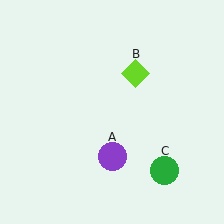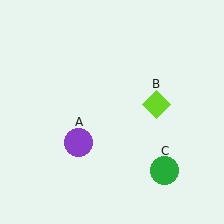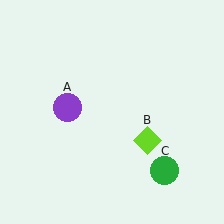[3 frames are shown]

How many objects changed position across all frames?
2 objects changed position: purple circle (object A), lime diamond (object B).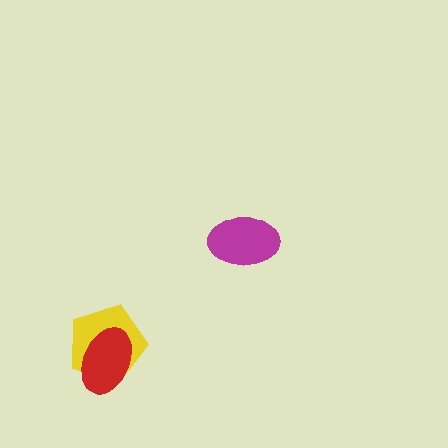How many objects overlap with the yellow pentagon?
1 object overlaps with the yellow pentagon.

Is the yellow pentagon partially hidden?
Yes, it is partially covered by another shape.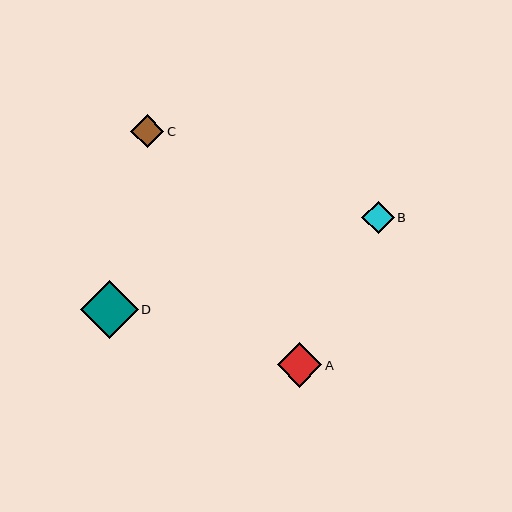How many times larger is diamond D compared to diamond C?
Diamond D is approximately 1.7 times the size of diamond C.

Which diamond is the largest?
Diamond D is the largest with a size of approximately 58 pixels.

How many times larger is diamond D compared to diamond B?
Diamond D is approximately 1.8 times the size of diamond B.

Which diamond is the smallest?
Diamond B is the smallest with a size of approximately 33 pixels.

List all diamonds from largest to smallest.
From largest to smallest: D, A, C, B.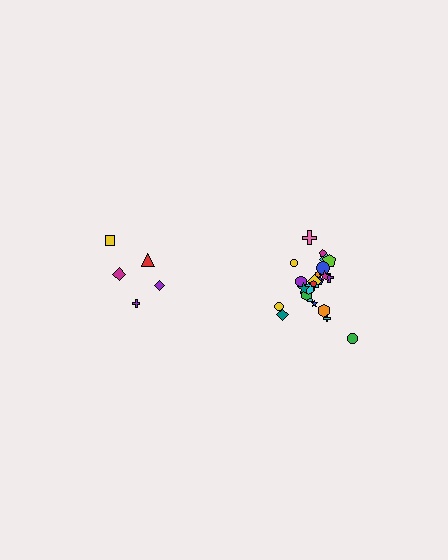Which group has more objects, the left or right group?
The right group.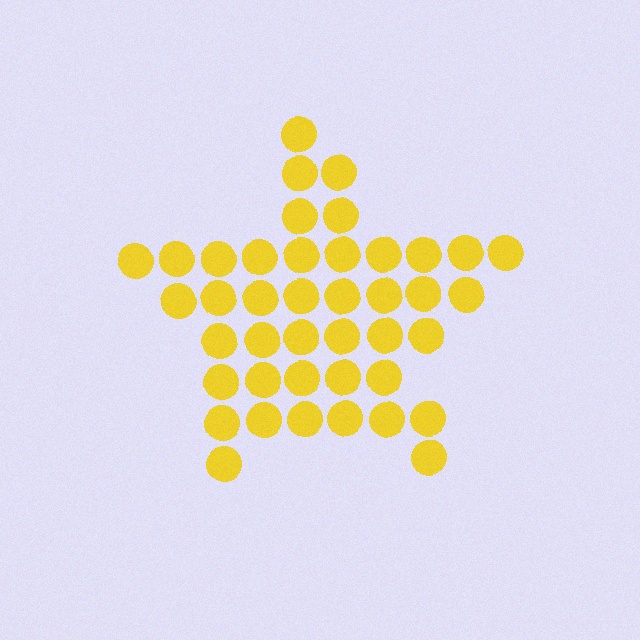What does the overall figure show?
The overall figure shows a star.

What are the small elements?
The small elements are circles.